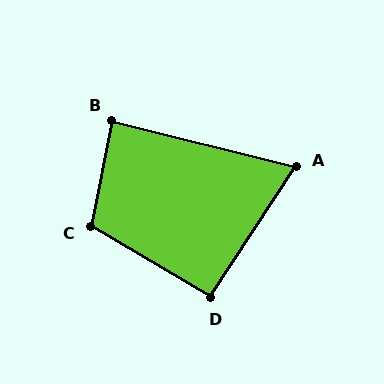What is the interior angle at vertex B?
Approximately 87 degrees (approximately right).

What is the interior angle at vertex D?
Approximately 93 degrees (approximately right).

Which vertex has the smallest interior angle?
A, at approximately 71 degrees.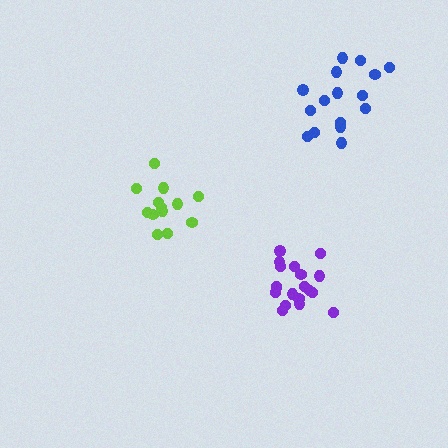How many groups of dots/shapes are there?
There are 3 groups.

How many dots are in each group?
Group 1: 13 dots, Group 2: 19 dots, Group 3: 16 dots (48 total).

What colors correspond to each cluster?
The clusters are colored: lime, purple, blue.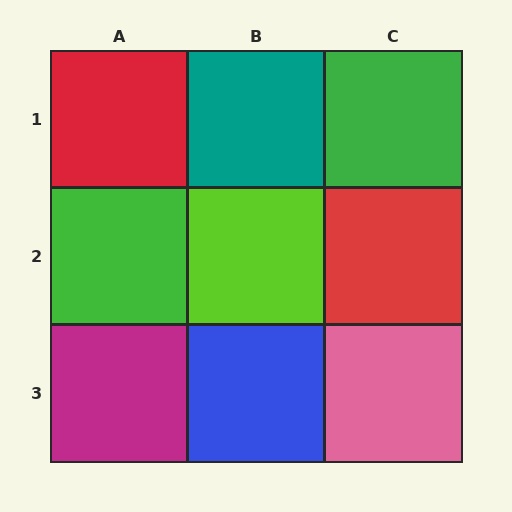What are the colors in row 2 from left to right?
Green, lime, red.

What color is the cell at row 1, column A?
Red.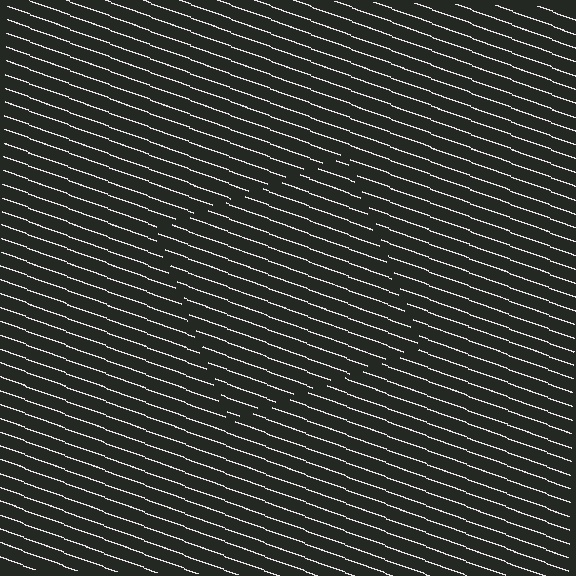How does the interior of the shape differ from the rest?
The interior of the shape contains the same grating, shifted by half a period — the contour is defined by the phase discontinuity where line-ends from the inner and outer gratings abut.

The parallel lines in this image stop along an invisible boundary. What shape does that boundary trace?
An illusory square. The interior of the shape contains the same grating, shifted by half a period — the contour is defined by the phase discontinuity where line-ends from the inner and outer gratings abut.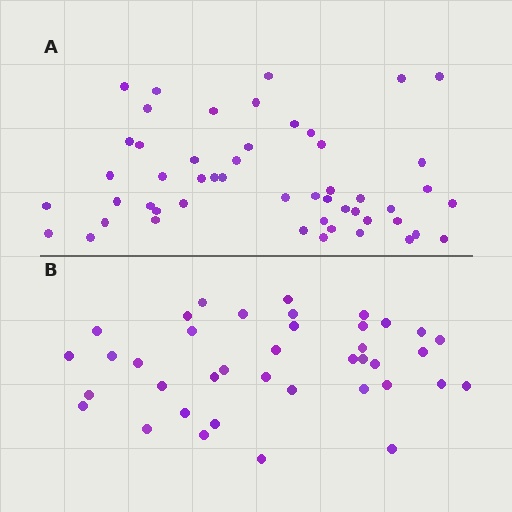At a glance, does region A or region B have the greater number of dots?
Region A (the top region) has more dots.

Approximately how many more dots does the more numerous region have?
Region A has roughly 12 or so more dots than region B.